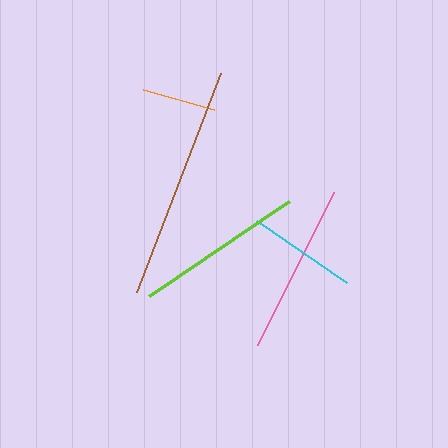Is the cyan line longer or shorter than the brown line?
The brown line is longer than the cyan line.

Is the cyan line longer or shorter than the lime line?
The lime line is longer than the cyan line.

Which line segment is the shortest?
The orange line is the shortest at approximately 74 pixels.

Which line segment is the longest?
The brown line is the longest at approximately 235 pixels.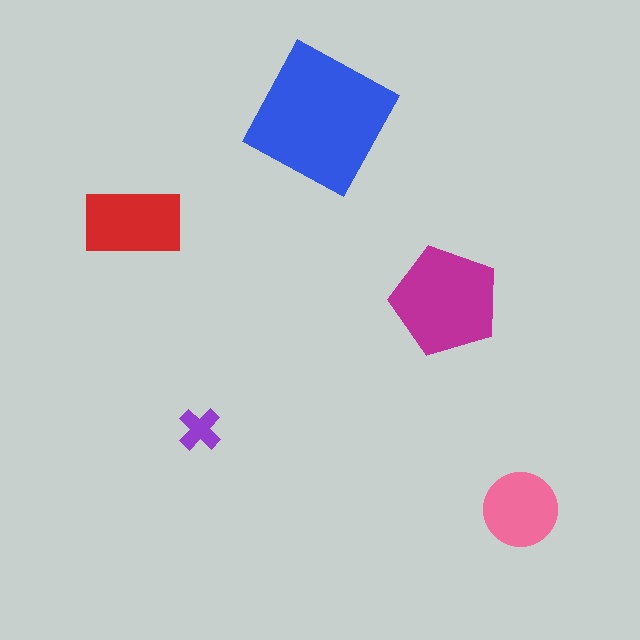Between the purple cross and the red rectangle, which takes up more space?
The red rectangle.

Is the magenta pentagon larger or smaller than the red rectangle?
Larger.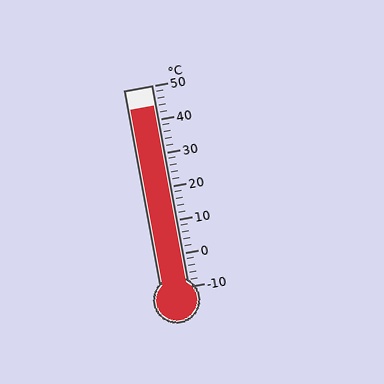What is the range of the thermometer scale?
The thermometer scale ranges from -10°C to 50°C.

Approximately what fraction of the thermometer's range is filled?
The thermometer is filled to approximately 90% of its range.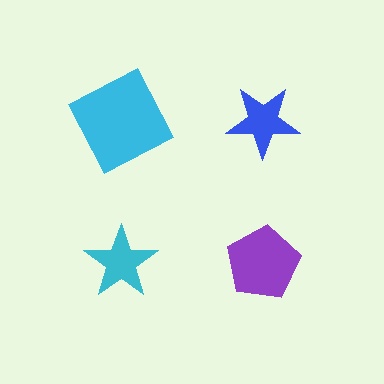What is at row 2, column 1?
A cyan star.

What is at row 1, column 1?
A cyan square.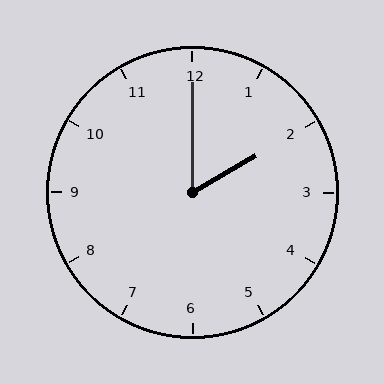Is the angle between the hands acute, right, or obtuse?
It is acute.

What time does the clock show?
2:00.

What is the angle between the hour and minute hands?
Approximately 60 degrees.